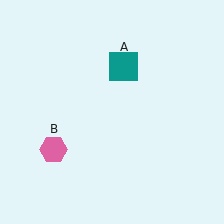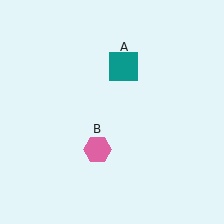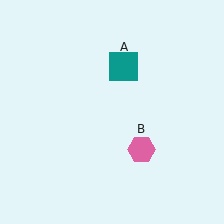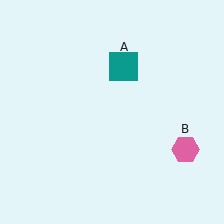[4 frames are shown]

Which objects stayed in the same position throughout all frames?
Teal square (object A) remained stationary.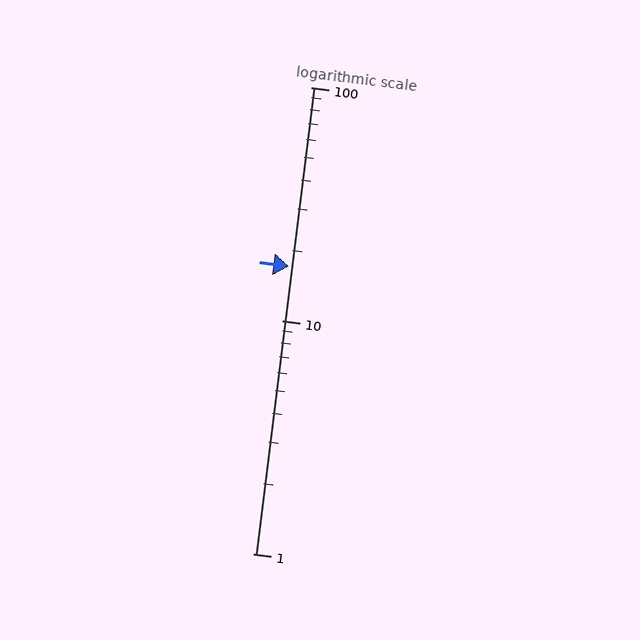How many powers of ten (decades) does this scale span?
The scale spans 2 decades, from 1 to 100.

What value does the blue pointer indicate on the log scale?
The pointer indicates approximately 17.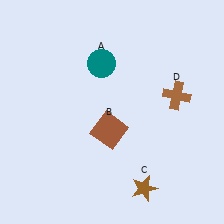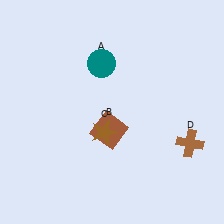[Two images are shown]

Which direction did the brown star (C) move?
The brown star (C) moved up.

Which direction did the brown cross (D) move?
The brown cross (D) moved down.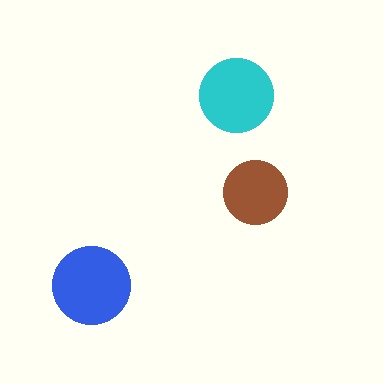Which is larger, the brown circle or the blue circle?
The blue one.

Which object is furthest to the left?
The blue circle is leftmost.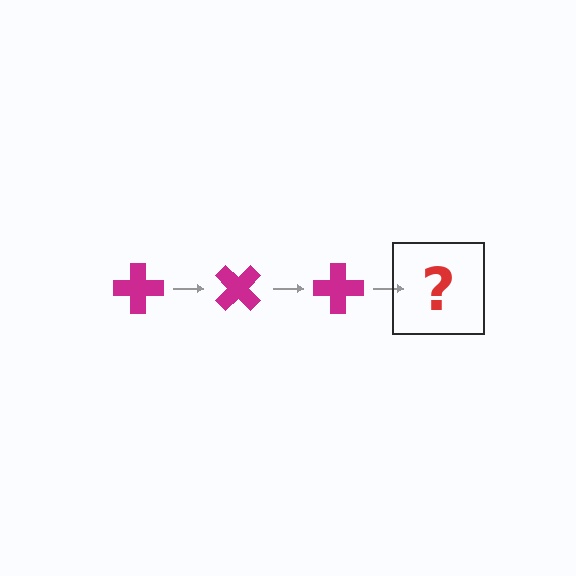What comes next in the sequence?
The next element should be a magenta cross rotated 135 degrees.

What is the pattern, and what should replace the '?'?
The pattern is that the cross rotates 45 degrees each step. The '?' should be a magenta cross rotated 135 degrees.